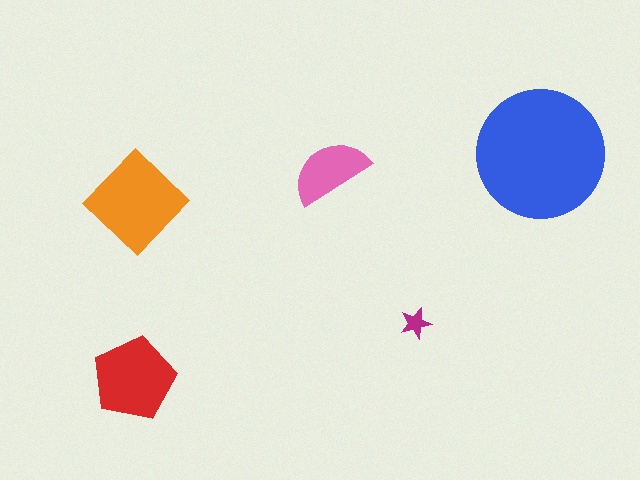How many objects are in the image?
There are 5 objects in the image.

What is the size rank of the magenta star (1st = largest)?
5th.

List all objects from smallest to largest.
The magenta star, the pink semicircle, the red pentagon, the orange diamond, the blue circle.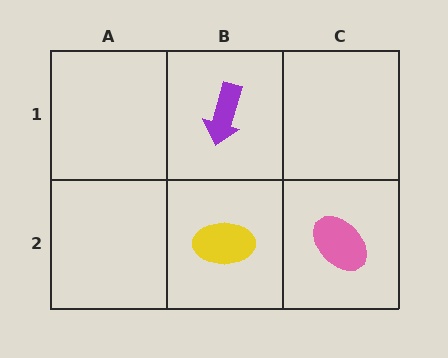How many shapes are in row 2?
2 shapes.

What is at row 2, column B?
A yellow ellipse.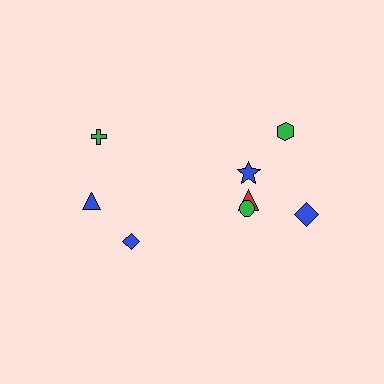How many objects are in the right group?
There are 5 objects.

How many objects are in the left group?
There are 3 objects.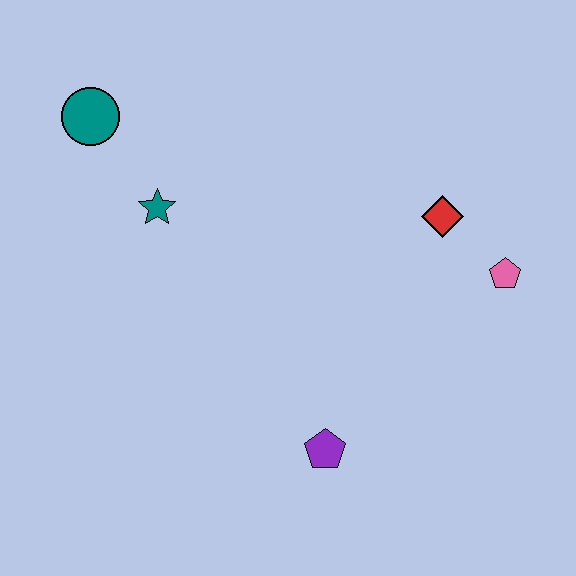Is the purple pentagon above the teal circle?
No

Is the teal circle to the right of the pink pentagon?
No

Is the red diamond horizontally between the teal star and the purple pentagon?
No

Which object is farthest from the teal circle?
The pink pentagon is farthest from the teal circle.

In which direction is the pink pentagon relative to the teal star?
The pink pentagon is to the right of the teal star.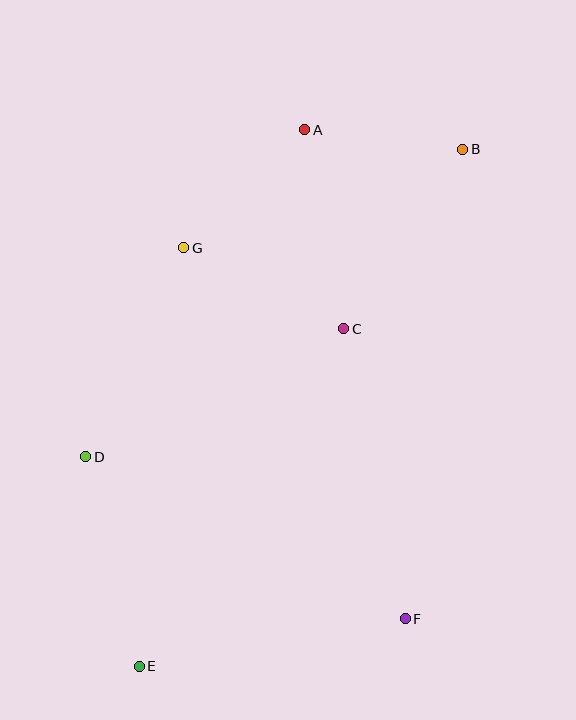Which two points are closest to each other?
Points A and B are closest to each other.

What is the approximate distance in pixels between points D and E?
The distance between D and E is approximately 216 pixels.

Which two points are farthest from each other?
Points B and E are farthest from each other.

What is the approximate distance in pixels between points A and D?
The distance between A and D is approximately 393 pixels.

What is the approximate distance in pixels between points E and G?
The distance between E and G is approximately 421 pixels.